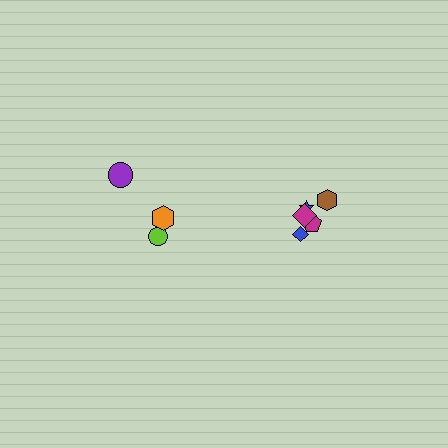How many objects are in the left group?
There are 3 objects.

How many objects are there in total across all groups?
There are 9 objects.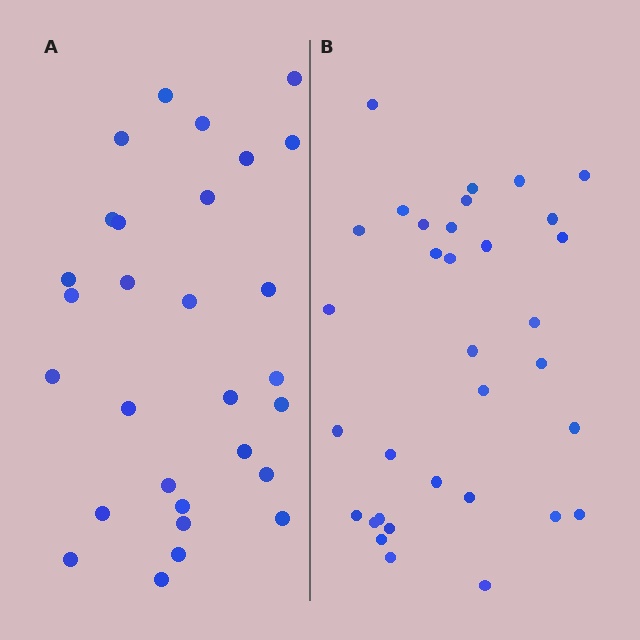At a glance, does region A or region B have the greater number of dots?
Region B (the right region) has more dots.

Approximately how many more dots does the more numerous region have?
Region B has about 4 more dots than region A.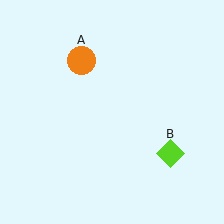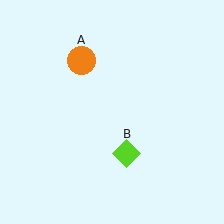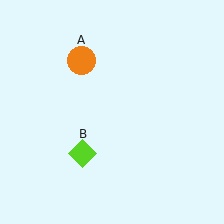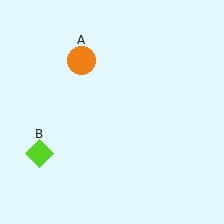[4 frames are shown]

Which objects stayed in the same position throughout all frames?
Orange circle (object A) remained stationary.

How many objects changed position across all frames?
1 object changed position: lime diamond (object B).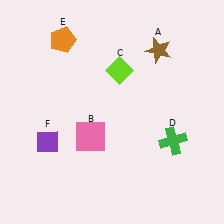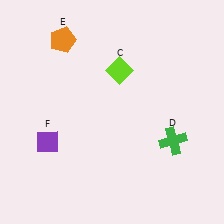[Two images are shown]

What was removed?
The brown star (A), the pink square (B) were removed in Image 2.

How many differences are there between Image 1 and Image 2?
There are 2 differences between the two images.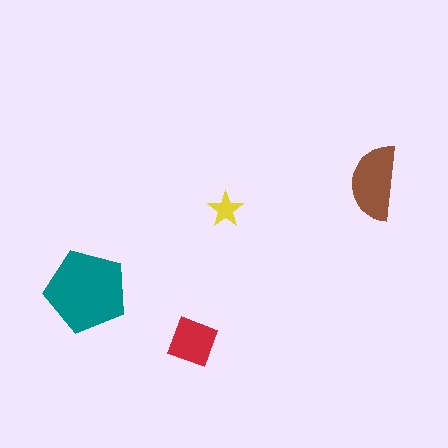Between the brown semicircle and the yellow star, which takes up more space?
The brown semicircle.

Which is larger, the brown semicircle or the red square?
The brown semicircle.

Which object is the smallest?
The yellow star.